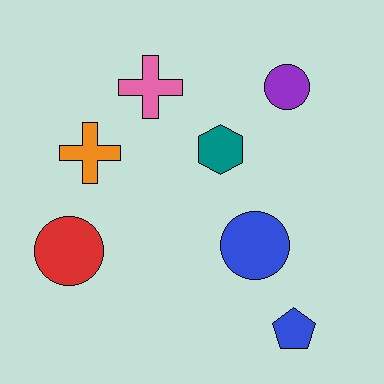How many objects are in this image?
There are 7 objects.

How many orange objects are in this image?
There is 1 orange object.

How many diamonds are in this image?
There are no diamonds.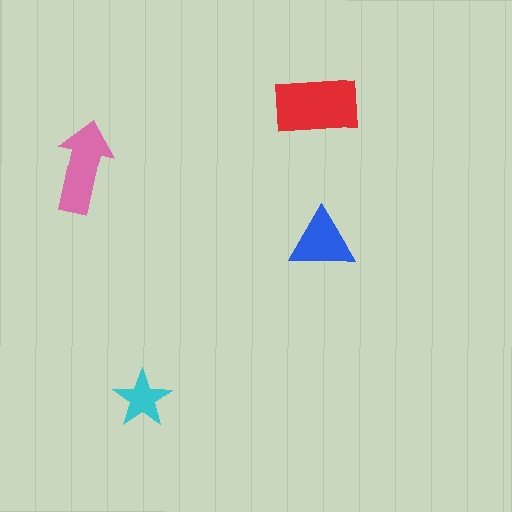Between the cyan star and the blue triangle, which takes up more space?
The blue triangle.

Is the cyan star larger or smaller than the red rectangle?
Smaller.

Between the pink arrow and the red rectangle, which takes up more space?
The red rectangle.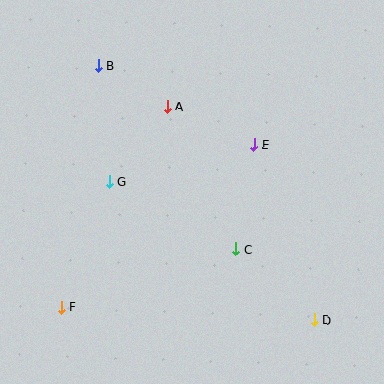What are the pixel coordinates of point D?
Point D is at (314, 320).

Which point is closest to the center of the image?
Point C at (236, 249) is closest to the center.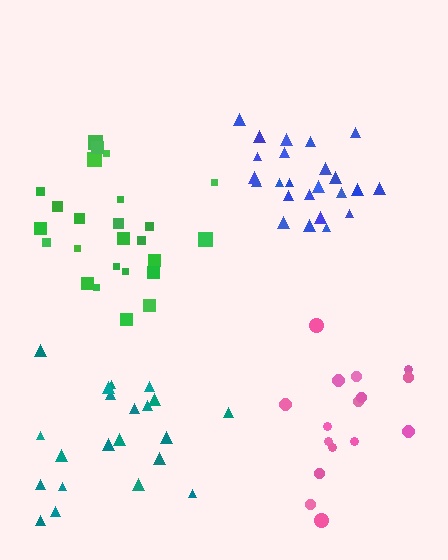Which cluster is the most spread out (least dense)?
Teal.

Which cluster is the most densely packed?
Blue.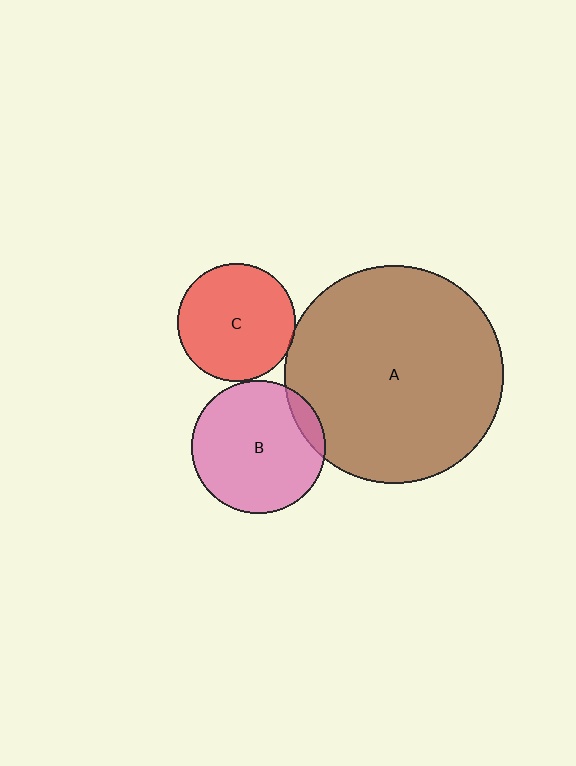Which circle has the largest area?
Circle A (brown).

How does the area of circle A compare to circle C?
Approximately 3.4 times.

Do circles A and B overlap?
Yes.